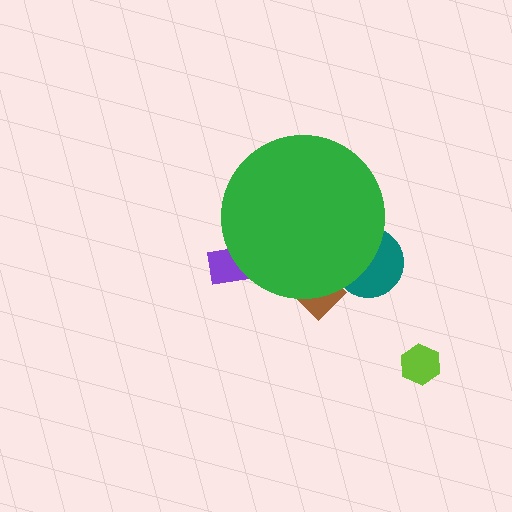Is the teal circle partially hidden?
Yes, the teal circle is partially hidden behind the green circle.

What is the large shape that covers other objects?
A green circle.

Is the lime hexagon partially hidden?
No, the lime hexagon is fully visible.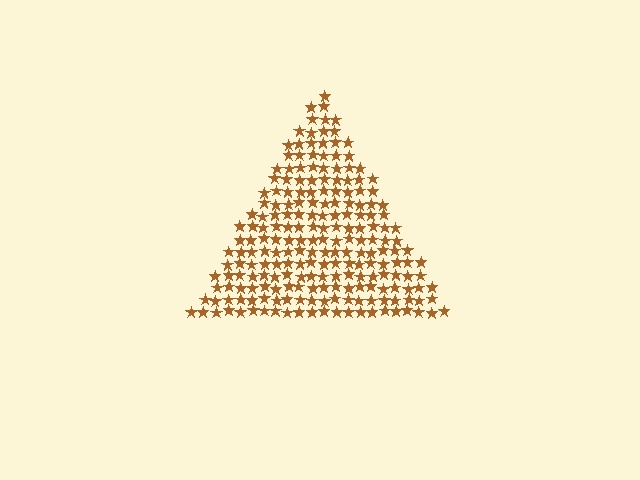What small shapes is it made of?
It is made of small stars.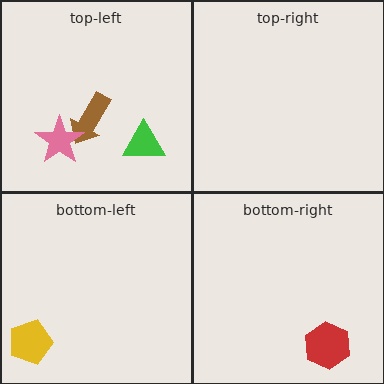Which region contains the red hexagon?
The bottom-right region.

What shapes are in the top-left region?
The brown arrow, the green triangle, the pink star.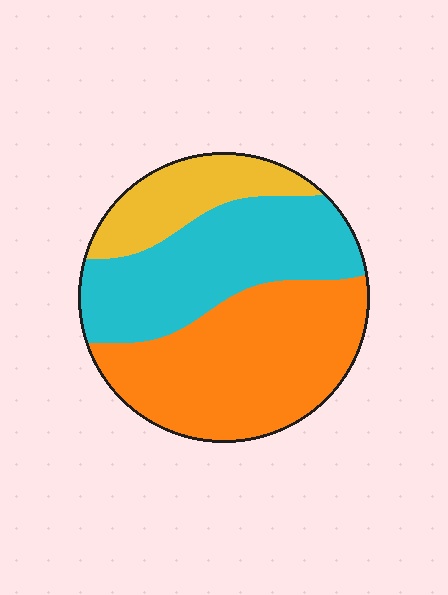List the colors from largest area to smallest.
From largest to smallest: orange, cyan, yellow.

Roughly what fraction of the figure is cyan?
Cyan covers 37% of the figure.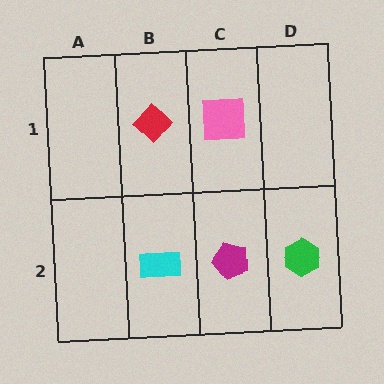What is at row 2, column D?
A green hexagon.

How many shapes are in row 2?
3 shapes.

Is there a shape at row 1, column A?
No, that cell is empty.